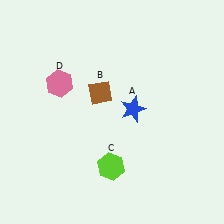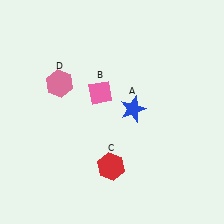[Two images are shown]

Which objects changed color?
B changed from brown to pink. C changed from lime to red.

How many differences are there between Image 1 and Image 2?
There are 2 differences between the two images.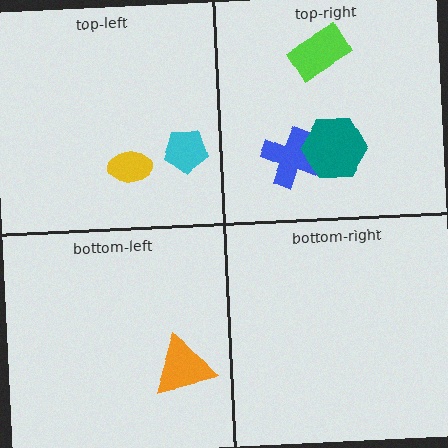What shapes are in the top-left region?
The yellow ellipse, the cyan pentagon.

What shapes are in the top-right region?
The lime rectangle, the blue cross, the teal hexagon.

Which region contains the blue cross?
The top-right region.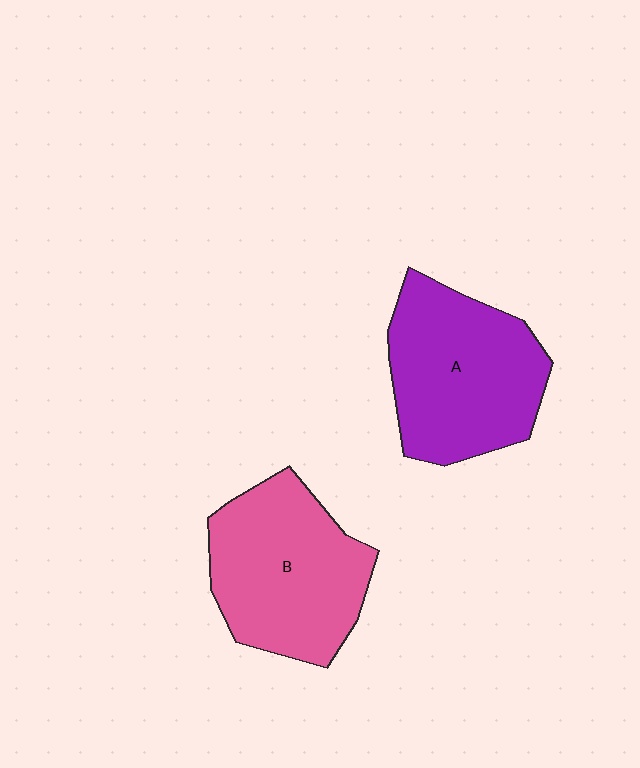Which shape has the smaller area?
Shape B (pink).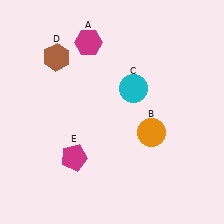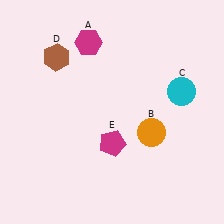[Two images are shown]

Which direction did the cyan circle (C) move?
The cyan circle (C) moved right.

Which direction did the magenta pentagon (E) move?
The magenta pentagon (E) moved right.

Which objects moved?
The objects that moved are: the cyan circle (C), the magenta pentagon (E).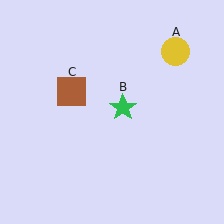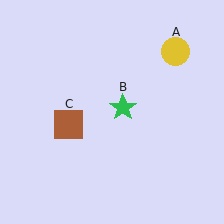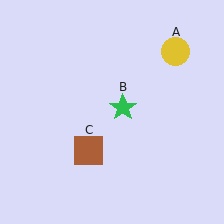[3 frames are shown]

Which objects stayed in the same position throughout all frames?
Yellow circle (object A) and green star (object B) remained stationary.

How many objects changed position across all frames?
1 object changed position: brown square (object C).